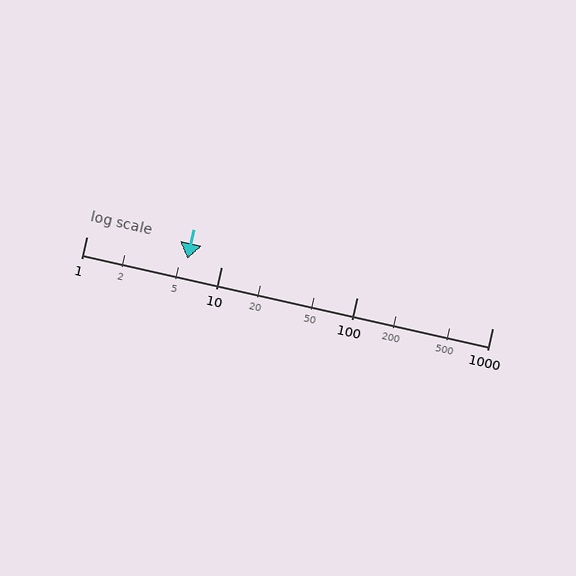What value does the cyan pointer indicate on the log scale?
The pointer indicates approximately 5.6.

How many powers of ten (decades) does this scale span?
The scale spans 3 decades, from 1 to 1000.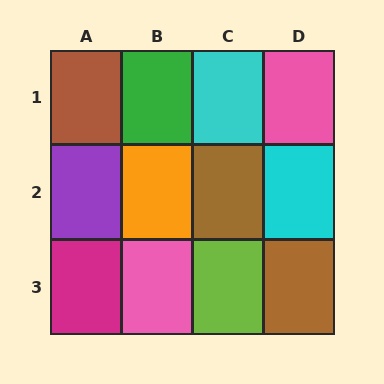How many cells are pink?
2 cells are pink.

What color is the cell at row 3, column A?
Magenta.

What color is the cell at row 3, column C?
Lime.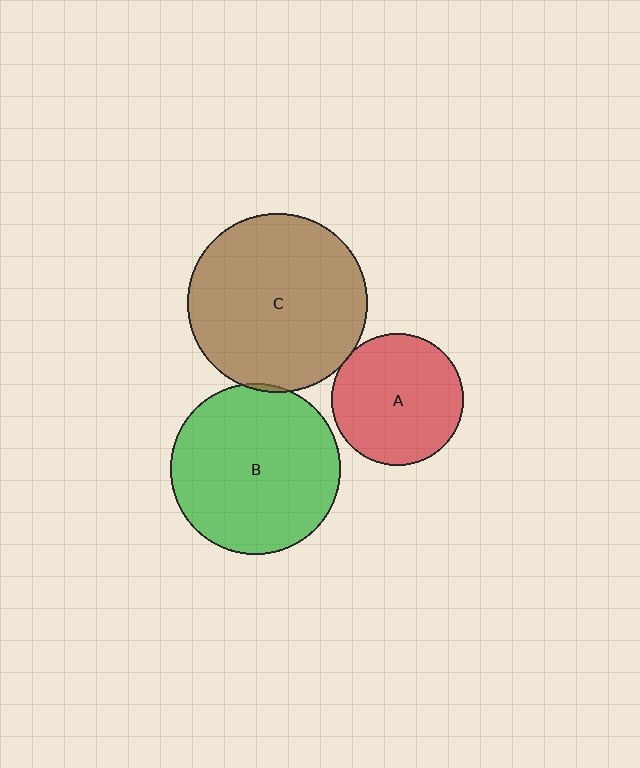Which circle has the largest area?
Circle C (brown).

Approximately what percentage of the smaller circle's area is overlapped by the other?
Approximately 5%.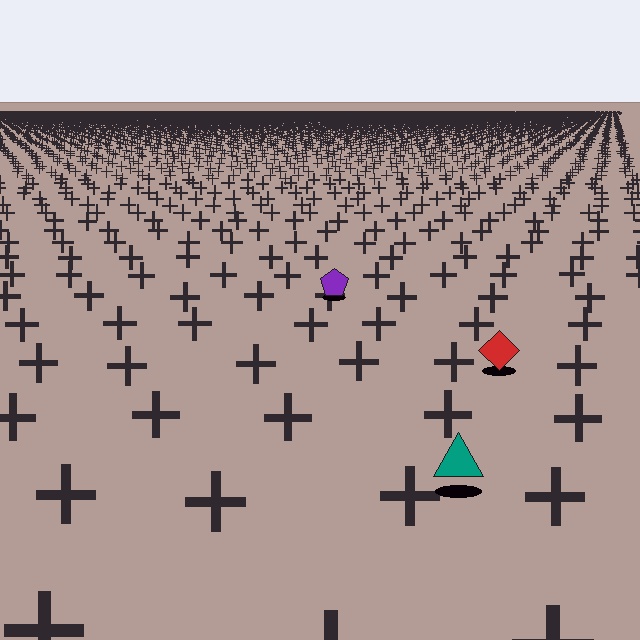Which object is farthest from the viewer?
The purple pentagon is farthest from the viewer. It appears smaller and the ground texture around it is denser.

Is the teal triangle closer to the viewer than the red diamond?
Yes. The teal triangle is closer — you can tell from the texture gradient: the ground texture is coarser near it.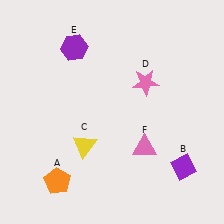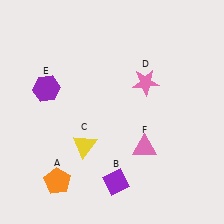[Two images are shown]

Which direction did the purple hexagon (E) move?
The purple hexagon (E) moved down.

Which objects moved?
The objects that moved are: the purple diamond (B), the purple hexagon (E).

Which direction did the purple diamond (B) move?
The purple diamond (B) moved left.